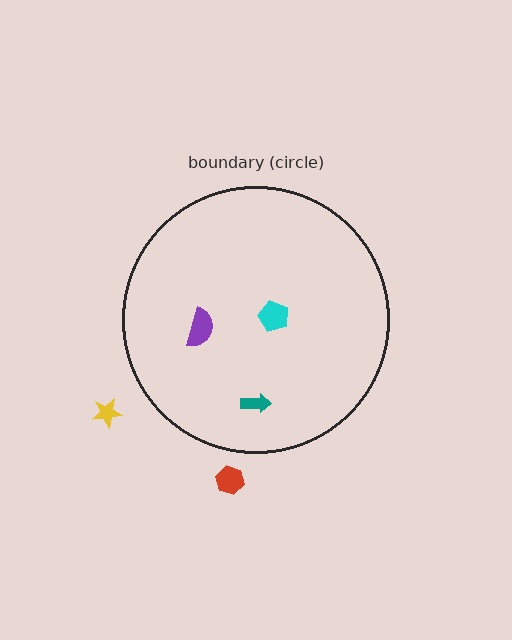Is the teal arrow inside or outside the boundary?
Inside.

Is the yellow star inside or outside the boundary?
Outside.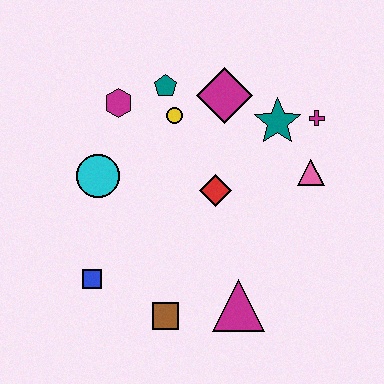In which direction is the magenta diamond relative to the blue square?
The magenta diamond is above the blue square.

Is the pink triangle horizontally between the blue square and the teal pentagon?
No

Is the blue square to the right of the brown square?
No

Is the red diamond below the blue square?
No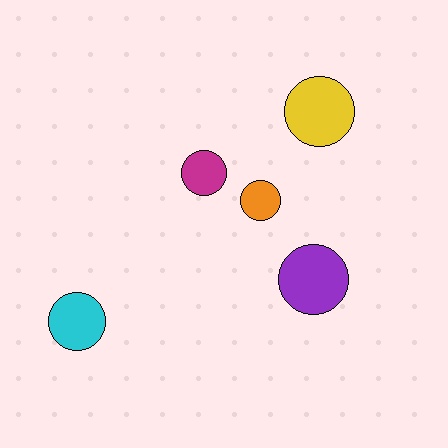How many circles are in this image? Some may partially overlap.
There are 5 circles.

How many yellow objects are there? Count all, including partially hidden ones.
There is 1 yellow object.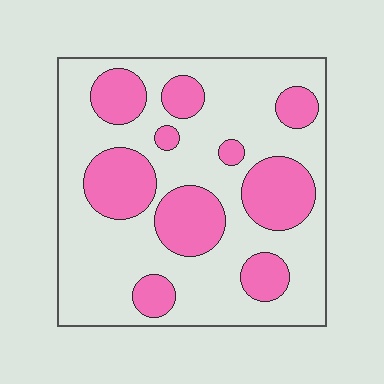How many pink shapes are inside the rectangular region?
10.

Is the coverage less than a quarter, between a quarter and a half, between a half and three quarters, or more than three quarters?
Between a quarter and a half.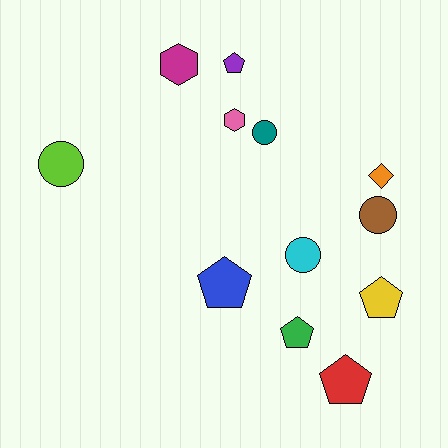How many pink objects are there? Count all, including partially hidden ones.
There is 1 pink object.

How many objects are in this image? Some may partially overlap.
There are 12 objects.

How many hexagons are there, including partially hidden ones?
There are 2 hexagons.